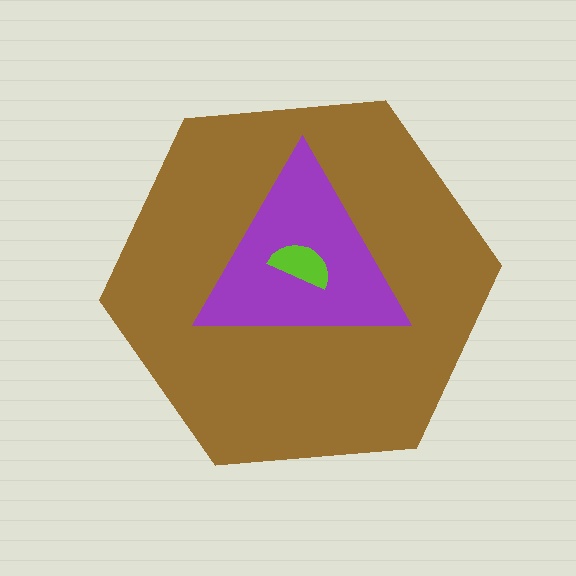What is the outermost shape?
The brown hexagon.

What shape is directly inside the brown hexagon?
The purple triangle.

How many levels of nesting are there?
3.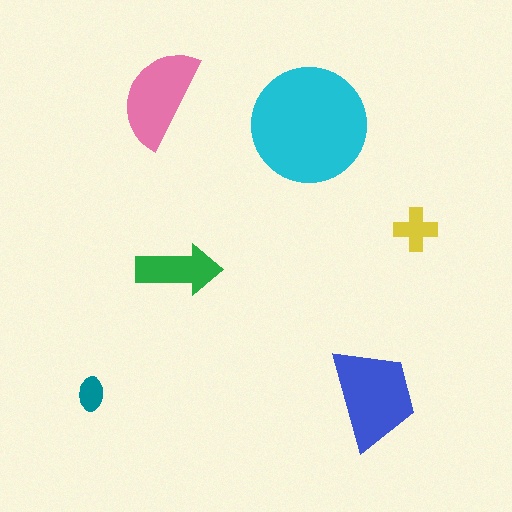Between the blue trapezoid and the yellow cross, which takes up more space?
The blue trapezoid.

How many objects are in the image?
There are 6 objects in the image.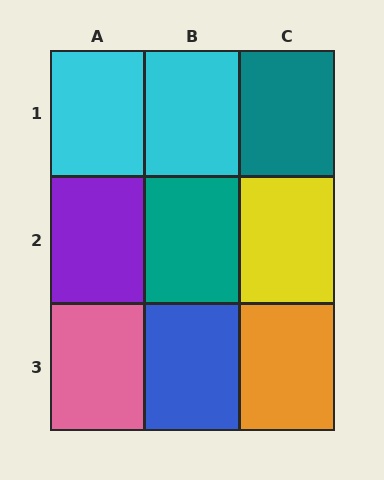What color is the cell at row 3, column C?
Orange.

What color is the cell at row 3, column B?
Blue.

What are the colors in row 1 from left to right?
Cyan, cyan, teal.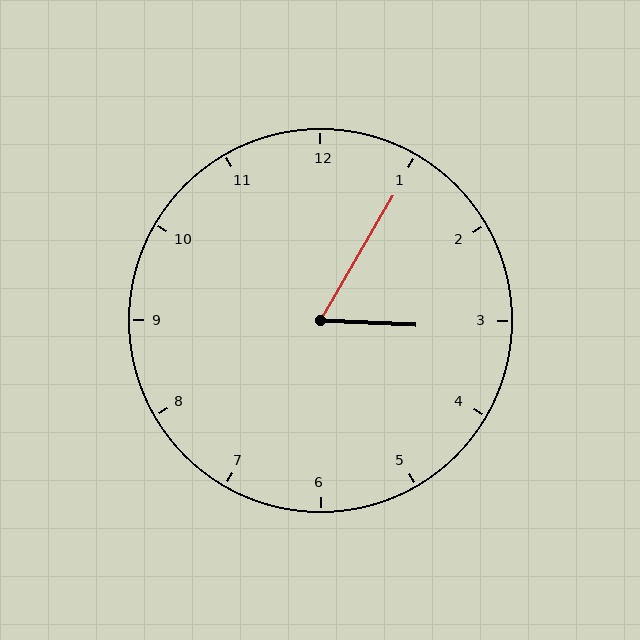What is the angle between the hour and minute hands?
Approximately 62 degrees.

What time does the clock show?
3:05.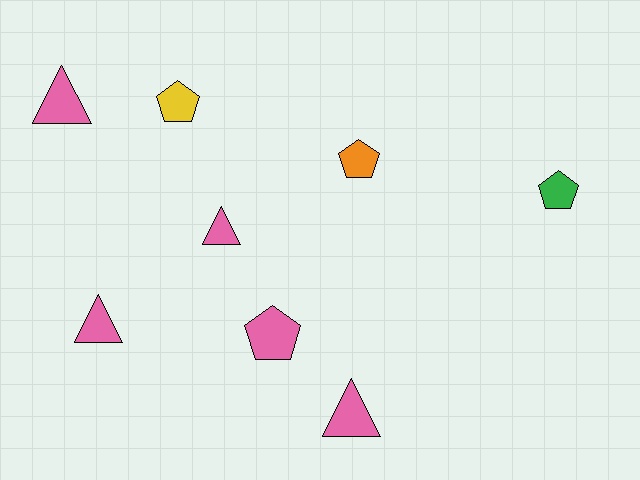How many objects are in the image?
There are 8 objects.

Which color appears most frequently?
Pink, with 5 objects.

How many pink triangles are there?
There are 4 pink triangles.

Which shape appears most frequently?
Triangle, with 4 objects.